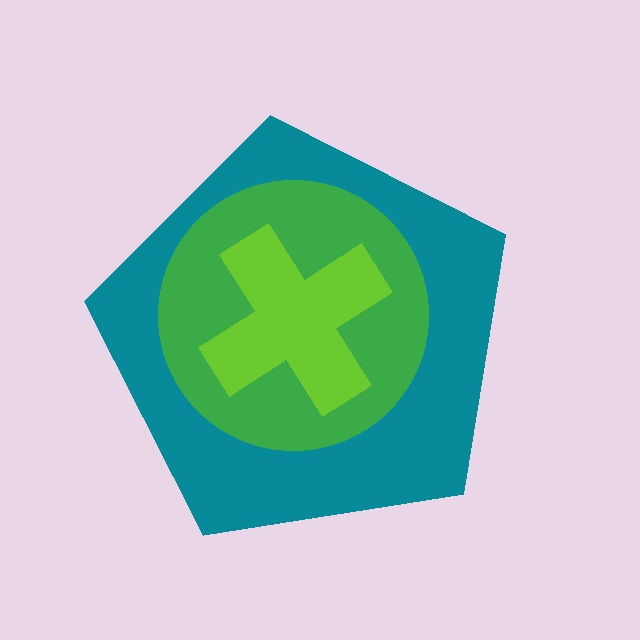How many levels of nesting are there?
3.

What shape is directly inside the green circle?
The lime cross.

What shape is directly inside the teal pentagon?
The green circle.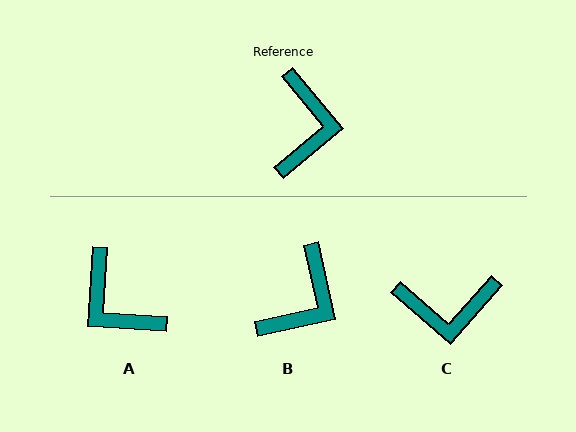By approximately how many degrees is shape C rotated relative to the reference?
Approximately 81 degrees clockwise.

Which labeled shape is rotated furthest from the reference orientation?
A, about 134 degrees away.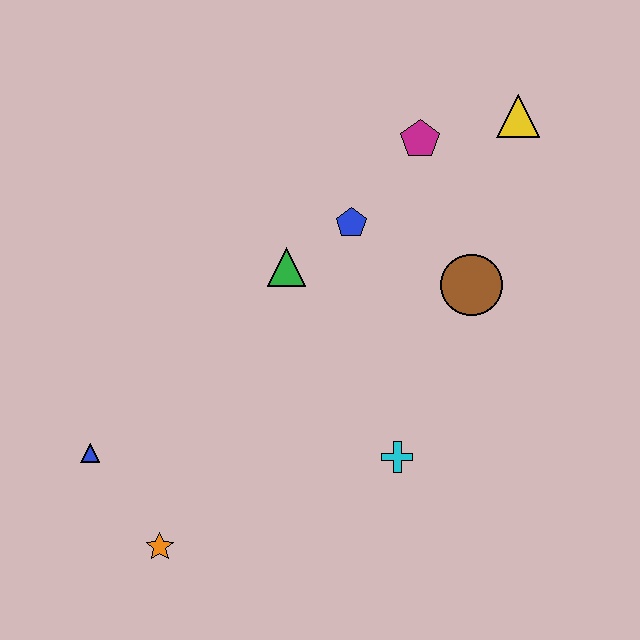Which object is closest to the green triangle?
The blue pentagon is closest to the green triangle.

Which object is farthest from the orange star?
The yellow triangle is farthest from the orange star.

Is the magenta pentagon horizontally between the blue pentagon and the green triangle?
No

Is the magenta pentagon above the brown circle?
Yes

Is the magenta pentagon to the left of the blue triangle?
No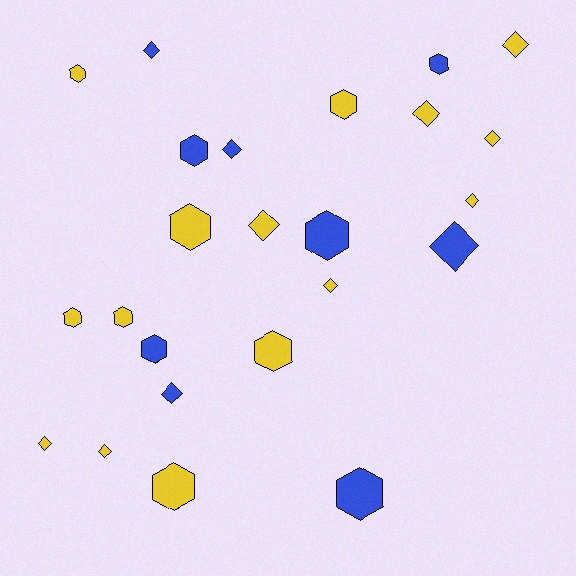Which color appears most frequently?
Yellow, with 15 objects.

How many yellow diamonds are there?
There are 8 yellow diamonds.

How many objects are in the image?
There are 24 objects.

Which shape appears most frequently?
Hexagon, with 12 objects.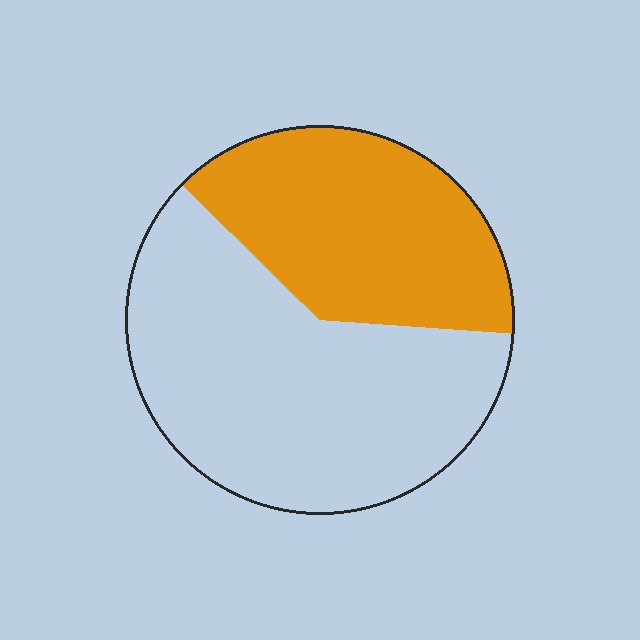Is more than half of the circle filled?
No.